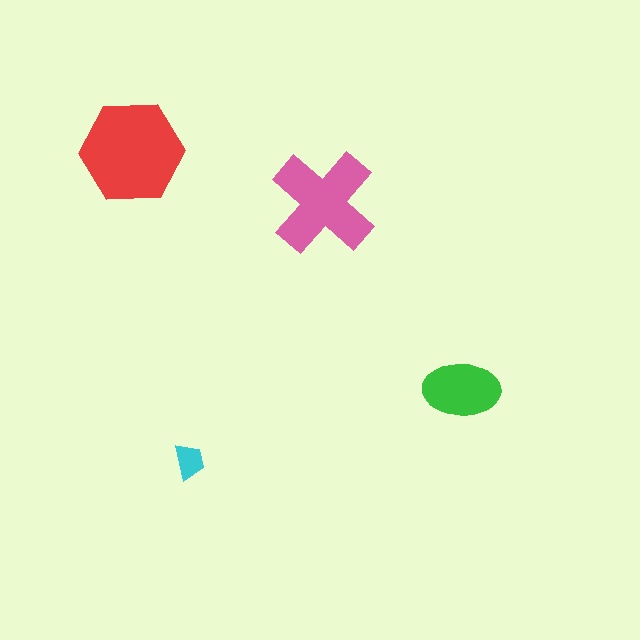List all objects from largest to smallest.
The red hexagon, the pink cross, the green ellipse, the cyan trapezoid.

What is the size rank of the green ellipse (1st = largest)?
3rd.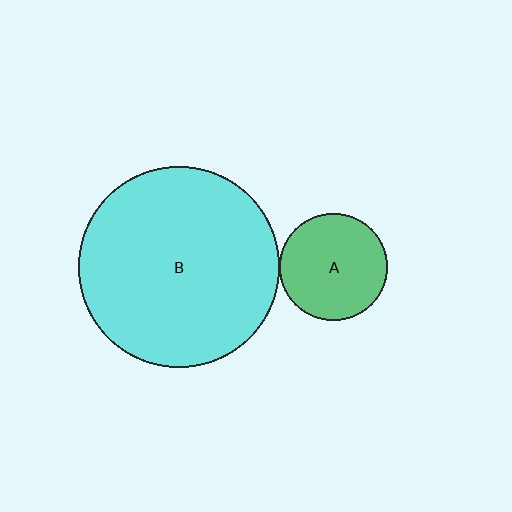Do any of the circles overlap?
No, none of the circles overlap.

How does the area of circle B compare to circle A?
Approximately 3.5 times.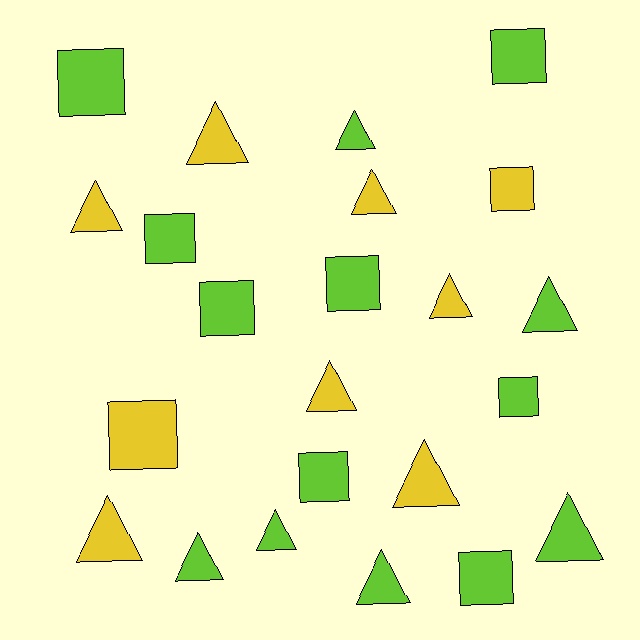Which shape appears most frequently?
Triangle, with 13 objects.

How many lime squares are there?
There are 8 lime squares.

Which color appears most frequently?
Lime, with 14 objects.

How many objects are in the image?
There are 23 objects.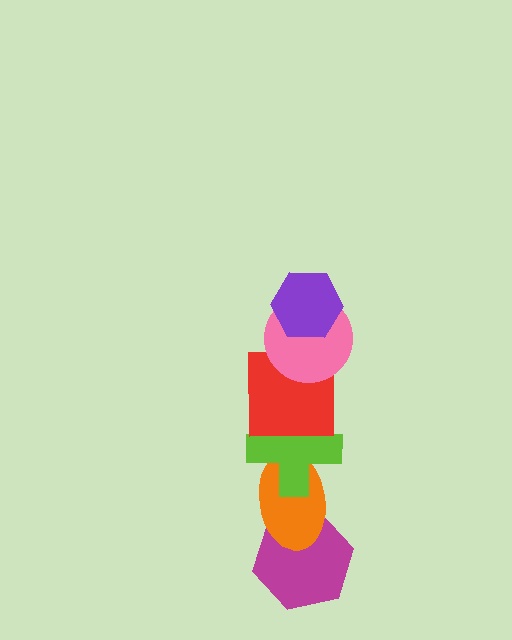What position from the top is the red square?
The red square is 3rd from the top.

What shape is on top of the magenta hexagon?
The orange ellipse is on top of the magenta hexagon.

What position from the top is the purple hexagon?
The purple hexagon is 1st from the top.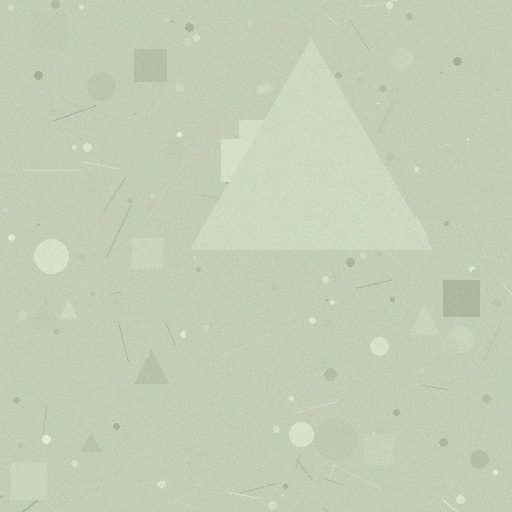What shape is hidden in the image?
A triangle is hidden in the image.